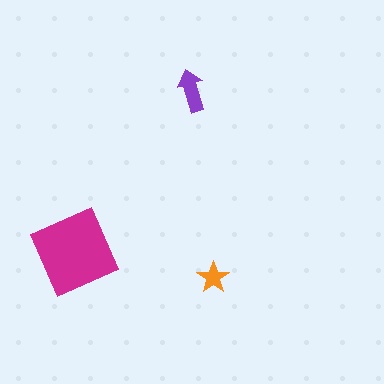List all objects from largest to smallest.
The magenta square, the purple arrow, the orange star.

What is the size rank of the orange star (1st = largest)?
3rd.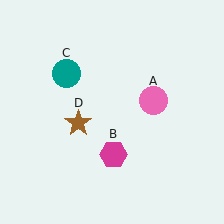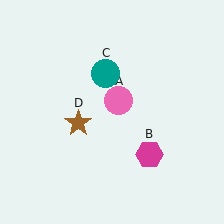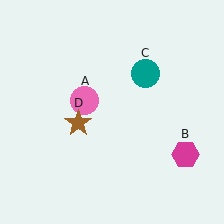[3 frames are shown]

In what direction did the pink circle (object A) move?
The pink circle (object A) moved left.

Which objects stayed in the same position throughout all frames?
Brown star (object D) remained stationary.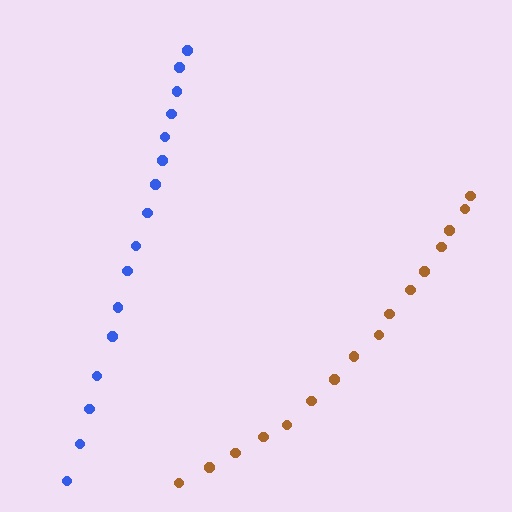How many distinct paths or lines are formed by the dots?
There are 2 distinct paths.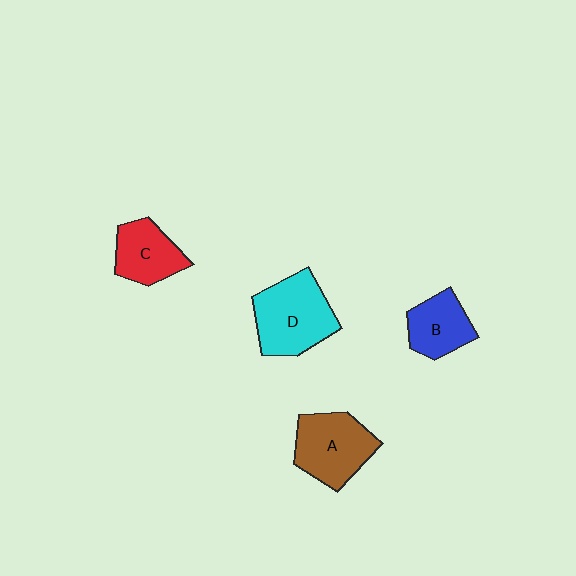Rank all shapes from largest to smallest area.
From largest to smallest: D (cyan), A (brown), C (red), B (blue).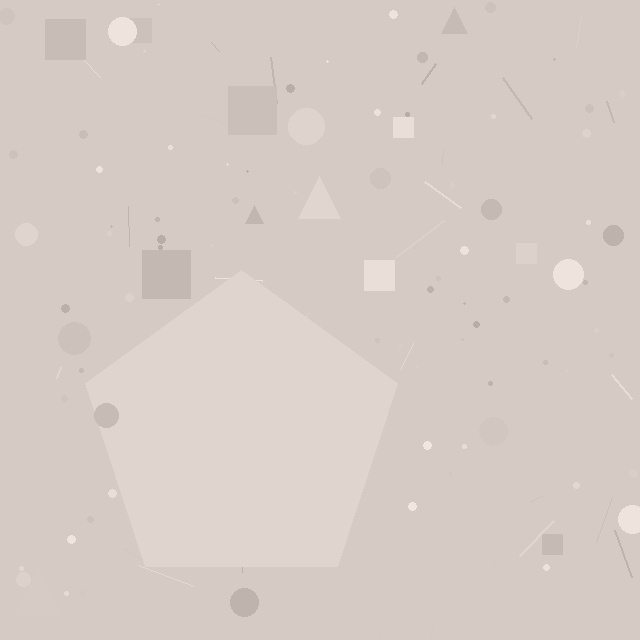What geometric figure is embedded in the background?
A pentagon is embedded in the background.